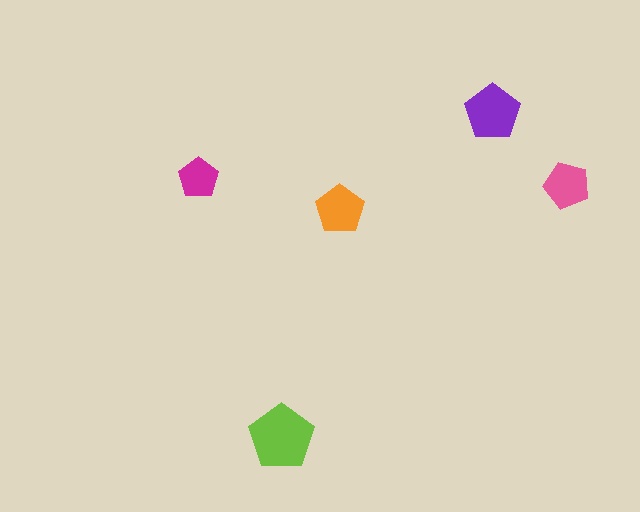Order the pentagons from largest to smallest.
the lime one, the purple one, the orange one, the pink one, the magenta one.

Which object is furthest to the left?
The magenta pentagon is leftmost.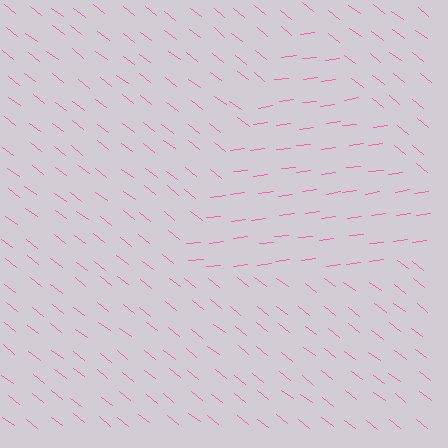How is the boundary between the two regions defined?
The boundary is defined purely by a change in line orientation (approximately 45 degrees difference). All lines are the same color and thickness.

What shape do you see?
I see a triangle.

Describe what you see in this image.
The image is filled with small pink line segments. A triangle region in the image has lines oriented differently from the surrounding lines, creating a visible texture boundary.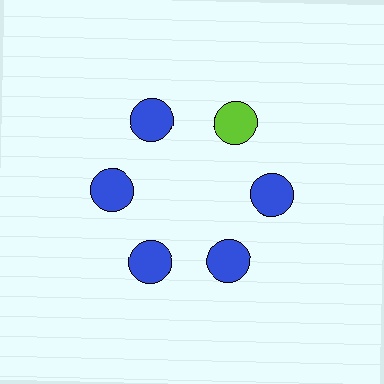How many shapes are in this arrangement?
There are 6 shapes arranged in a ring pattern.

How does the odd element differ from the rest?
It has a different color: lime instead of blue.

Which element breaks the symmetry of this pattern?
The lime circle at roughly the 1 o'clock position breaks the symmetry. All other shapes are blue circles.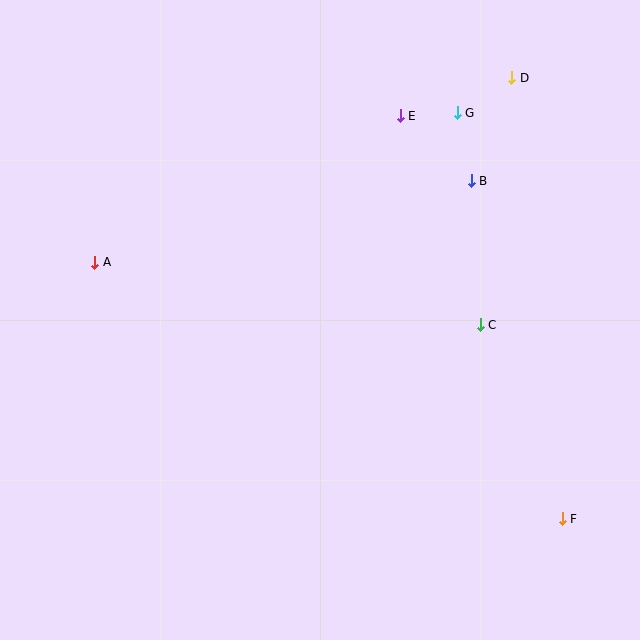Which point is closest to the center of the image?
Point C at (480, 325) is closest to the center.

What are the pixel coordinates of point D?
Point D is at (512, 78).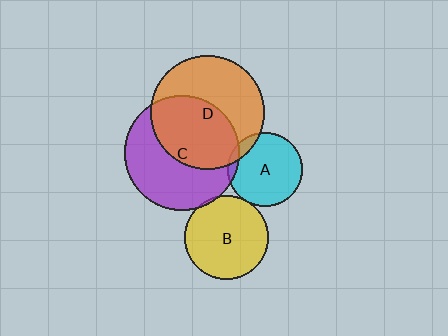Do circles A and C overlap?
Yes.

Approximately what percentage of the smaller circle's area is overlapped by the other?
Approximately 5%.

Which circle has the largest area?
Circle C (purple).